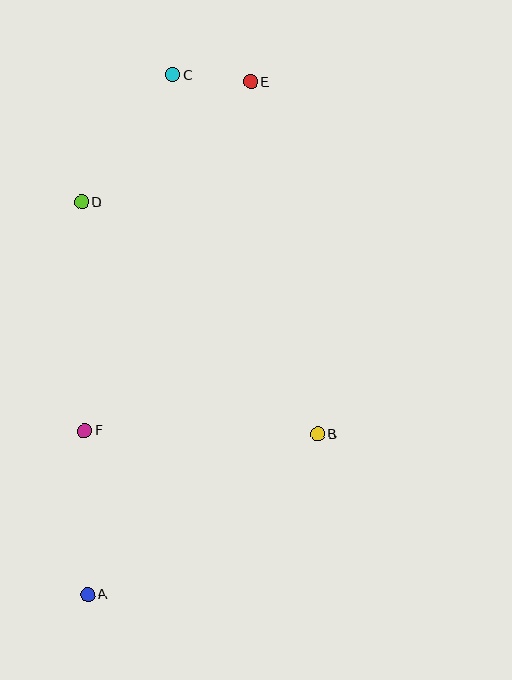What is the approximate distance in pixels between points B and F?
The distance between B and F is approximately 233 pixels.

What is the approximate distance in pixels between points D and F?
The distance between D and F is approximately 228 pixels.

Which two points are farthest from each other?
Points A and E are farthest from each other.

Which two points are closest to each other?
Points C and E are closest to each other.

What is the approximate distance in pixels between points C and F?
The distance between C and F is approximately 367 pixels.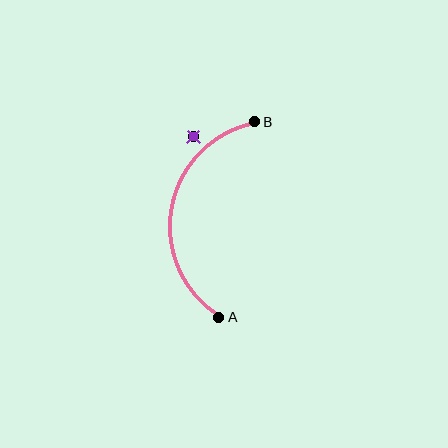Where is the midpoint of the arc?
The arc midpoint is the point on the curve farthest from the straight line joining A and B. It sits to the left of that line.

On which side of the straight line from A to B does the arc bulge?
The arc bulges to the left of the straight line connecting A and B.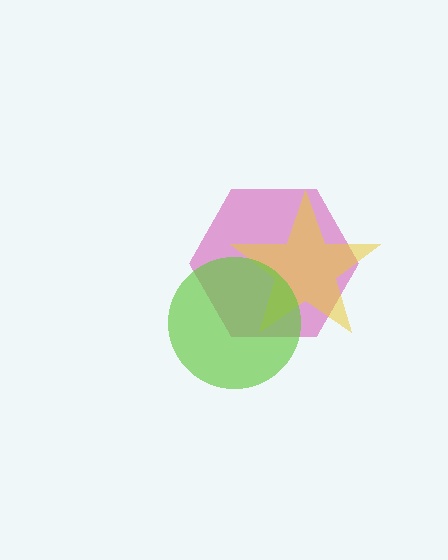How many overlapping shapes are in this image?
There are 3 overlapping shapes in the image.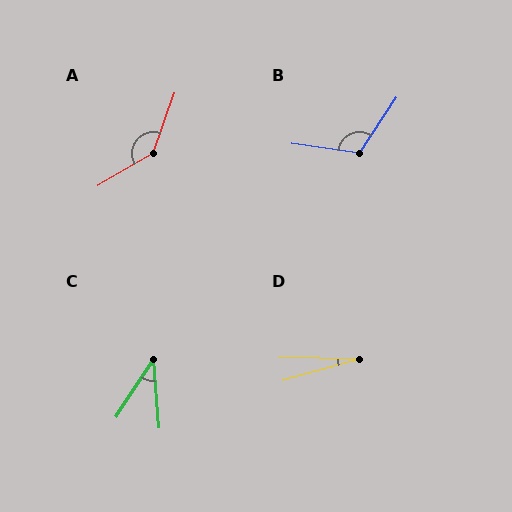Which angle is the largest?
A, at approximately 140 degrees.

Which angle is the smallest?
D, at approximately 17 degrees.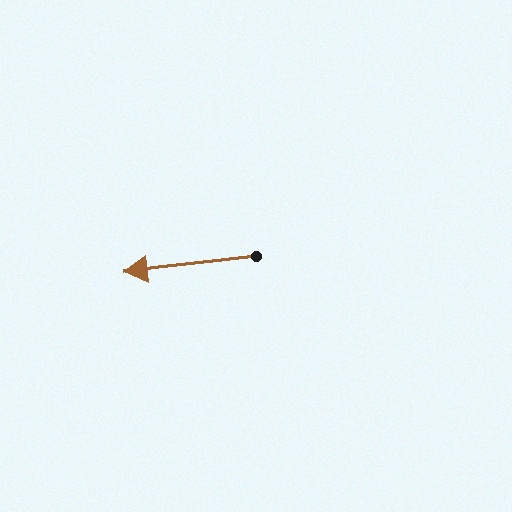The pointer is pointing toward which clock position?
Roughly 9 o'clock.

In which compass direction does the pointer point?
West.